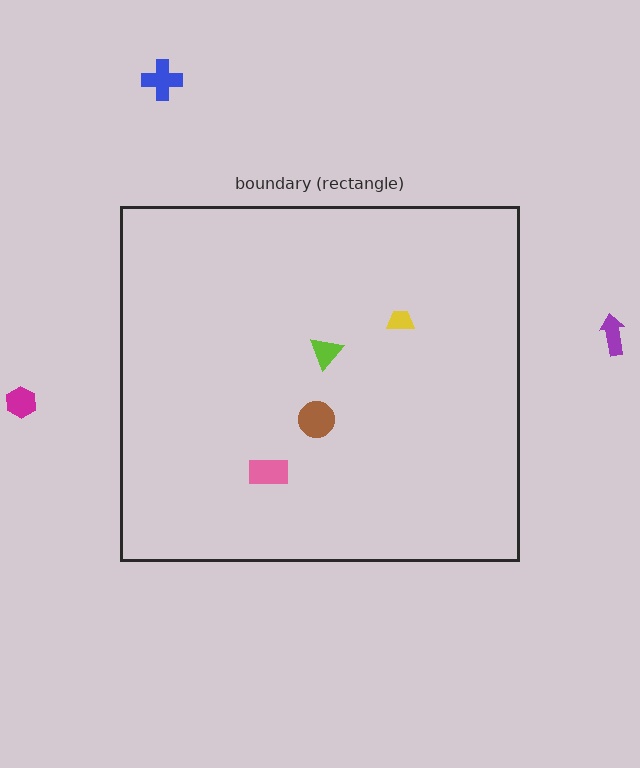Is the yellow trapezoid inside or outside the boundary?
Inside.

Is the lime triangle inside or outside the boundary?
Inside.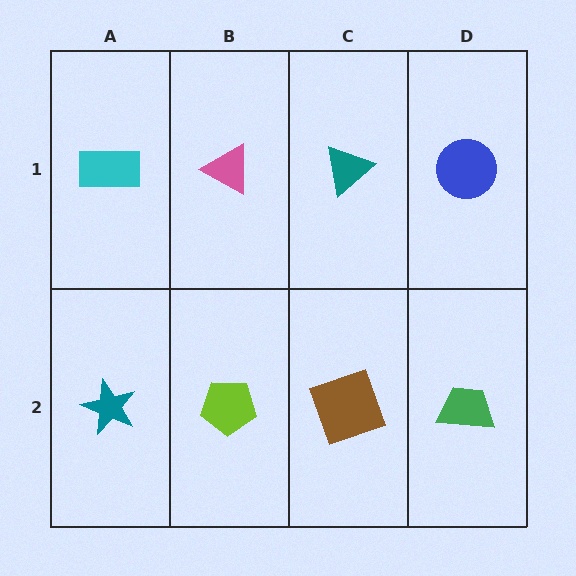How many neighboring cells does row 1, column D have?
2.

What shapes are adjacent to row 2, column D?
A blue circle (row 1, column D), a brown square (row 2, column C).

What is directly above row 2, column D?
A blue circle.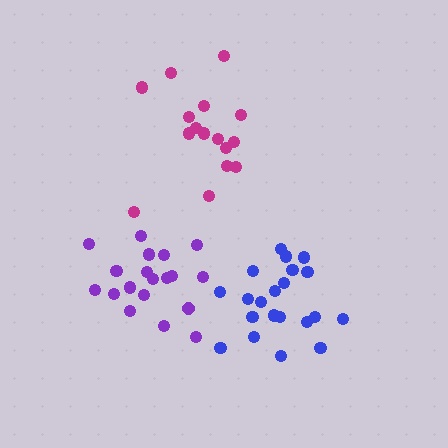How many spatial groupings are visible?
There are 3 spatial groupings.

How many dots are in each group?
Group 1: 16 dots, Group 2: 19 dots, Group 3: 21 dots (56 total).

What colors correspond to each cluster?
The clusters are colored: magenta, purple, blue.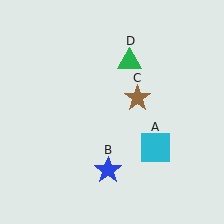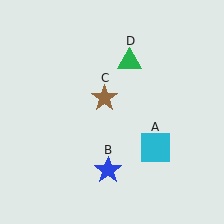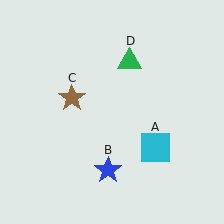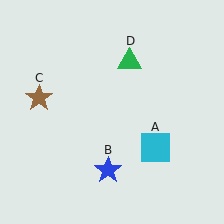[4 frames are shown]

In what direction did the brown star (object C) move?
The brown star (object C) moved left.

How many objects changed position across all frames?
1 object changed position: brown star (object C).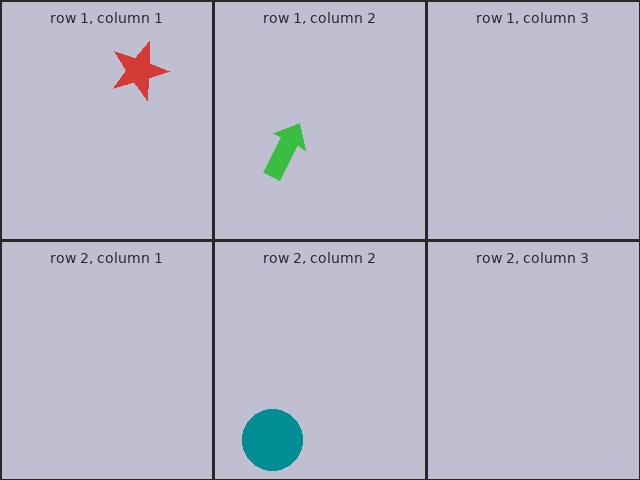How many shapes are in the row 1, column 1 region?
1.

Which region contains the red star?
The row 1, column 1 region.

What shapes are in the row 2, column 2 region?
The teal circle.